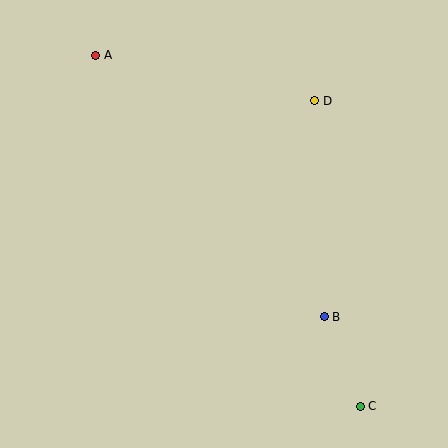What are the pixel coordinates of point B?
Point B is at (324, 317).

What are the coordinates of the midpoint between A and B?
The midpoint between A and B is at (210, 186).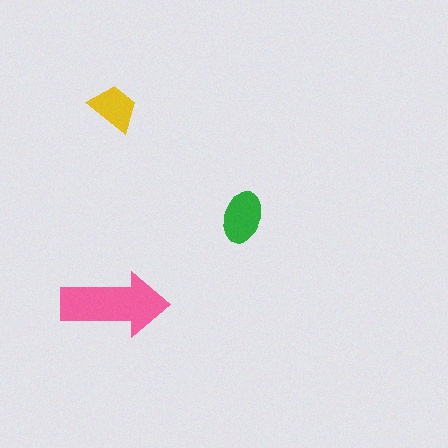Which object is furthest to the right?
The green ellipse is rightmost.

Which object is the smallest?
The yellow trapezoid.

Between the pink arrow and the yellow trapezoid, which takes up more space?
The pink arrow.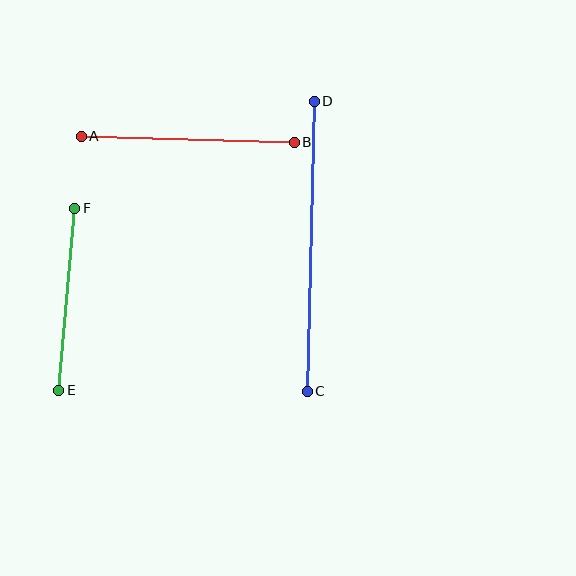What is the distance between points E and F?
The distance is approximately 183 pixels.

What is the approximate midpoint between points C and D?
The midpoint is at approximately (311, 246) pixels.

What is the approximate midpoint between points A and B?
The midpoint is at approximately (188, 139) pixels.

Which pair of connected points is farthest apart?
Points C and D are farthest apart.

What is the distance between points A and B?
The distance is approximately 213 pixels.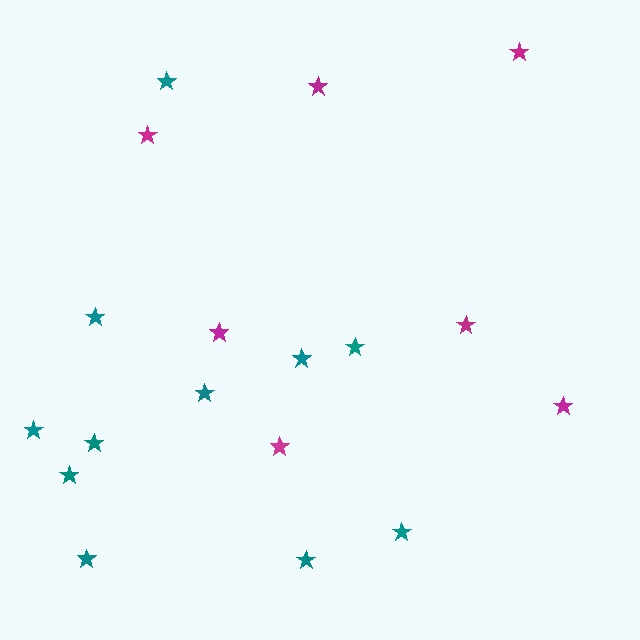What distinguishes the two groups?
There are 2 groups: one group of teal stars (11) and one group of magenta stars (7).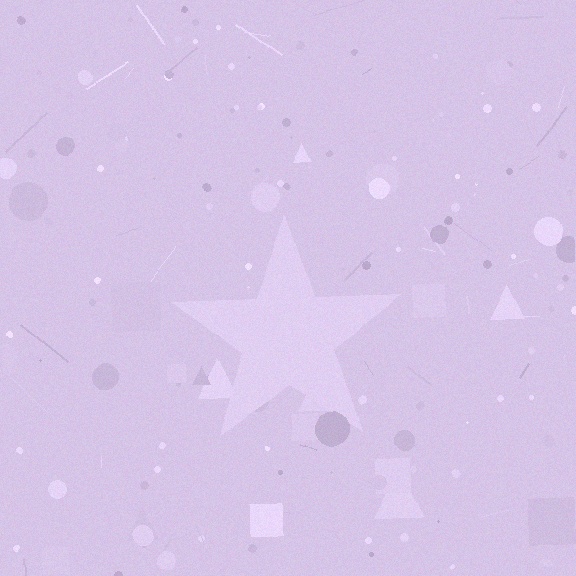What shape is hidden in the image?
A star is hidden in the image.